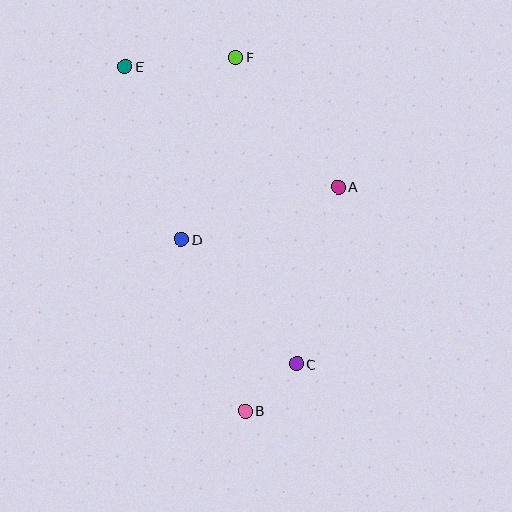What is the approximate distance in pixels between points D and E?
The distance between D and E is approximately 182 pixels.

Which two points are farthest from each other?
Points B and E are farthest from each other.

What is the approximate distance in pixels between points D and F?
The distance between D and F is approximately 190 pixels.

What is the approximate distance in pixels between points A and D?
The distance between A and D is approximately 165 pixels.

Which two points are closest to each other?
Points B and C are closest to each other.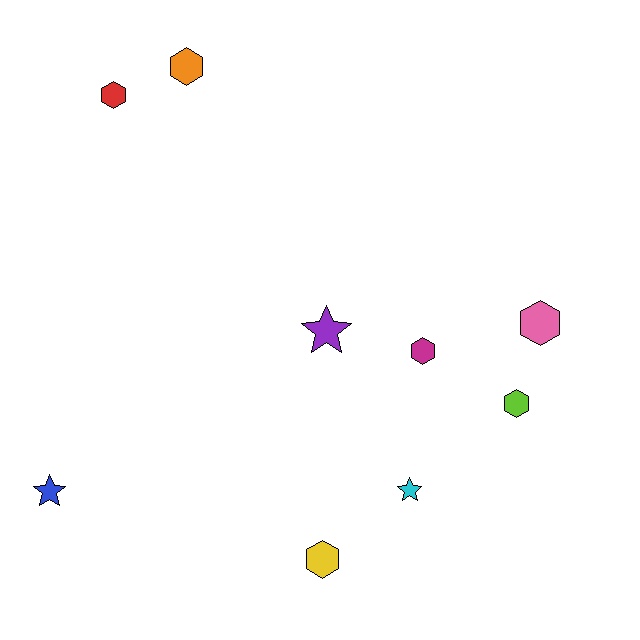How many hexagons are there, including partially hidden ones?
There are 6 hexagons.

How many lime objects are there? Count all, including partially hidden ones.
There is 1 lime object.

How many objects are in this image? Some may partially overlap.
There are 9 objects.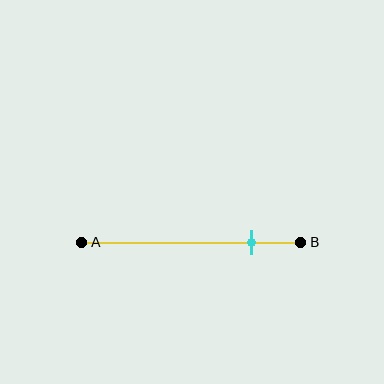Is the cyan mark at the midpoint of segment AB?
No, the mark is at about 80% from A, not at the 50% midpoint.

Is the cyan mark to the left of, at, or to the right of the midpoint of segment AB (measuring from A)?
The cyan mark is to the right of the midpoint of segment AB.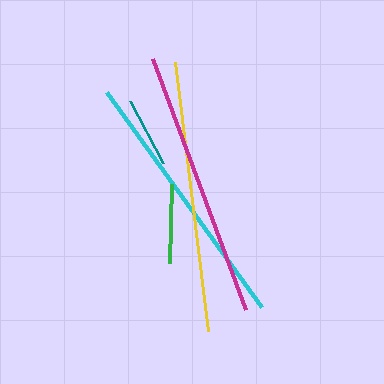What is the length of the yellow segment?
The yellow segment is approximately 271 pixels long.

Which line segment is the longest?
The yellow line is the longest at approximately 271 pixels.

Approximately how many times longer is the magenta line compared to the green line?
The magenta line is approximately 3.4 times the length of the green line.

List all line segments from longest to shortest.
From longest to shortest: yellow, magenta, cyan, green, teal.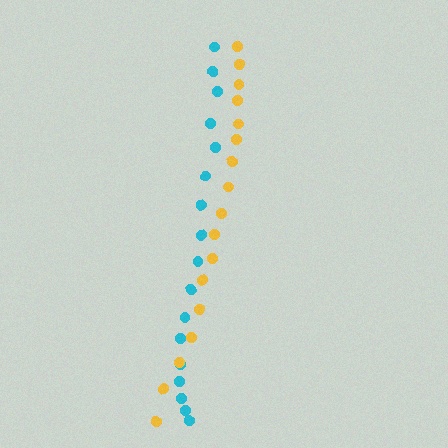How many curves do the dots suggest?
There are 2 distinct paths.